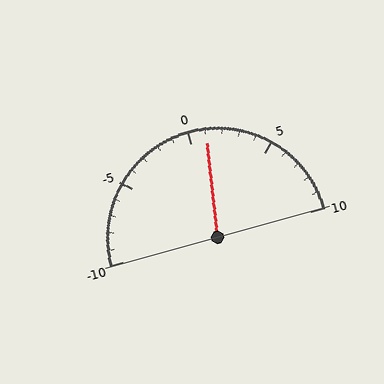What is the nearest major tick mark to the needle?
The nearest major tick mark is 0.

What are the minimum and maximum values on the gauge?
The gauge ranges from -10 to 10.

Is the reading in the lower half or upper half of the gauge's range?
The reading is in the upper half of the range (-10 to 10).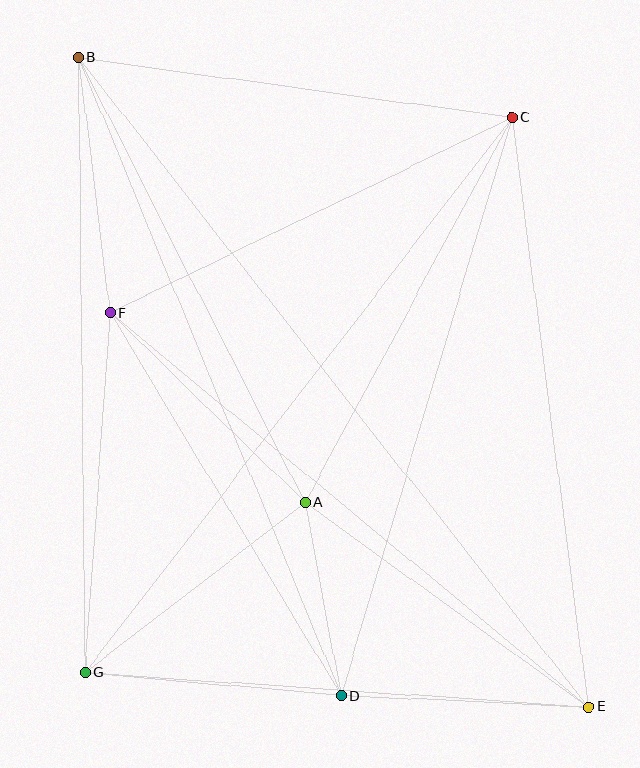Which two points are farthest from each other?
Points B and E are farthest from each other.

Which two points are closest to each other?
Points A and D are closest to each other.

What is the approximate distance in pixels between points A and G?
The distance between A and G is approximately 278 pixels.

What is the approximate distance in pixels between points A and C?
The distance between A and C is approximately 437 pixels.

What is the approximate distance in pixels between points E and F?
The distance between E and F is approximately 620 pixels.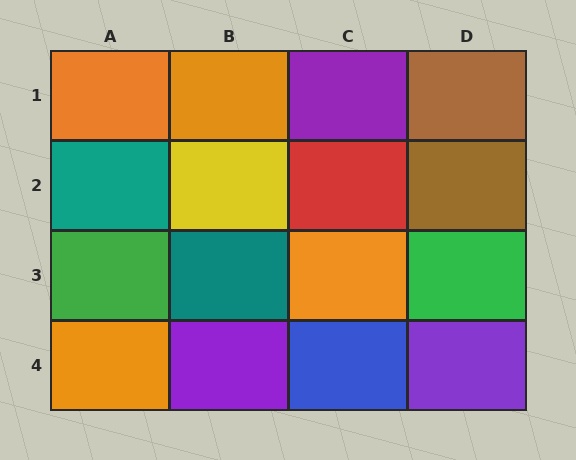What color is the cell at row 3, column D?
Green.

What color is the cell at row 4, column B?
Purple.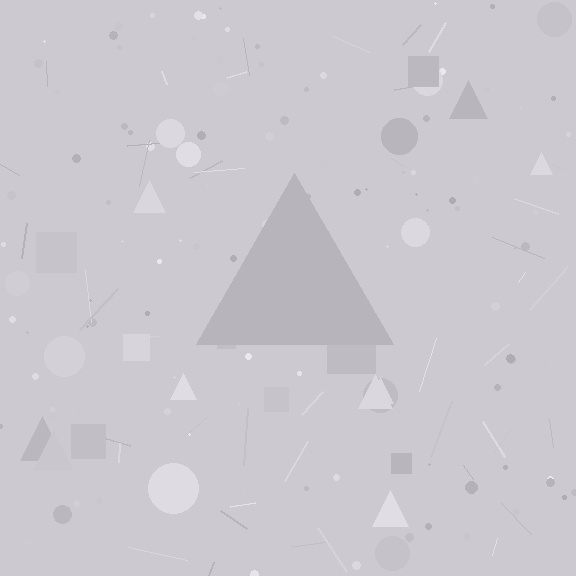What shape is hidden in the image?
A triangle is hidden in the image.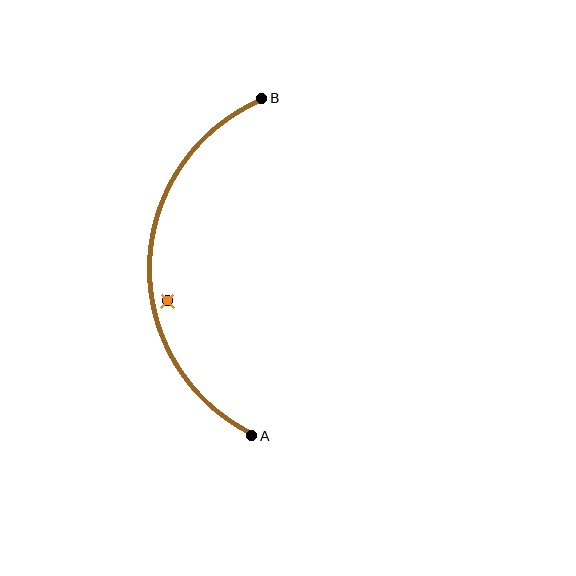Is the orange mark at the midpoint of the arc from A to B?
No — the orange mark does not lie on the arc at all. It sits slightly inside the curve.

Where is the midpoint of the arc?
The arc midpoint is the point on the curve farthest from the straight line joining A and B. It sits to the left of that line.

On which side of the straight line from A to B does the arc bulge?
The arc bulges to the left of the straight line connecting A and B.